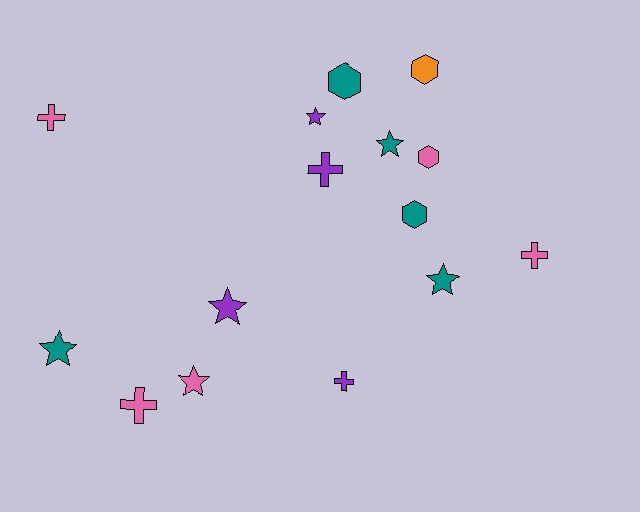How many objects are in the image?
There are 15 objects.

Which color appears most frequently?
Pink, with 5 objects.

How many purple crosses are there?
There are 2 purple crosses.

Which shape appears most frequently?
Star, with 6 objects.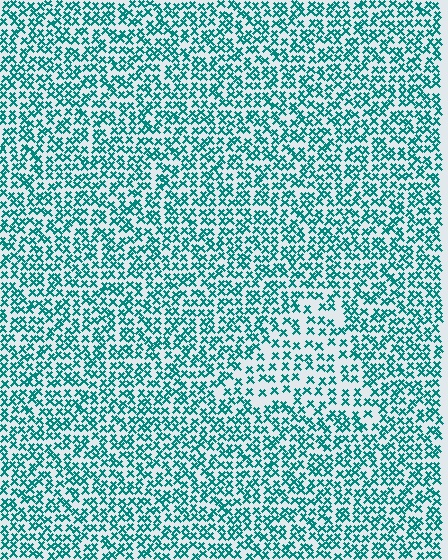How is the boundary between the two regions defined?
The boundary is defined by a change in element density (approximately 1.7x ratio). All elements are the same color, size, and shape.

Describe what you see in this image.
The image contains small teal elements arranged at two different densities. A triangle-shaped region is visible where the elements are less densely packed than the surrounding area.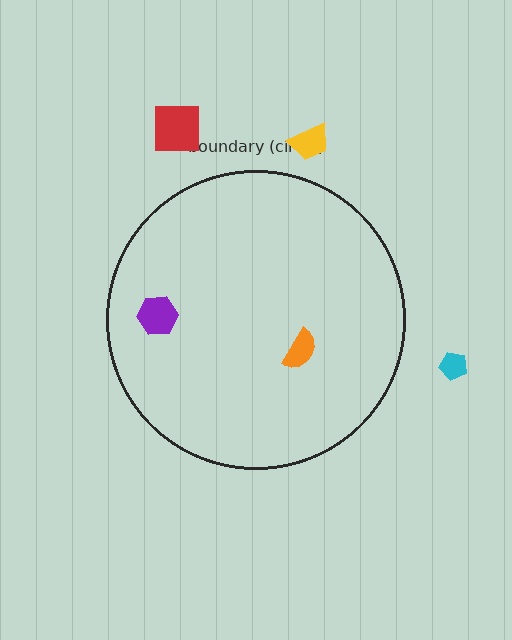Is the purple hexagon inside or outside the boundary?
Inside.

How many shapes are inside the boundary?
2 inside, 3 outside.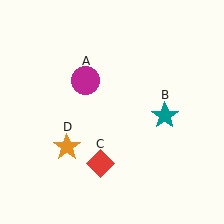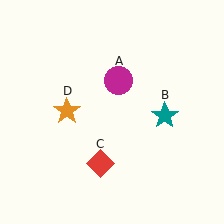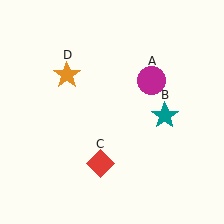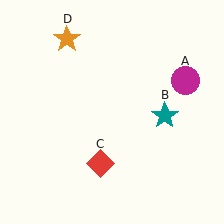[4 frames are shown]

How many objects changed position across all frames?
2 objects changed position: magenta circle (object A), orange star (object D).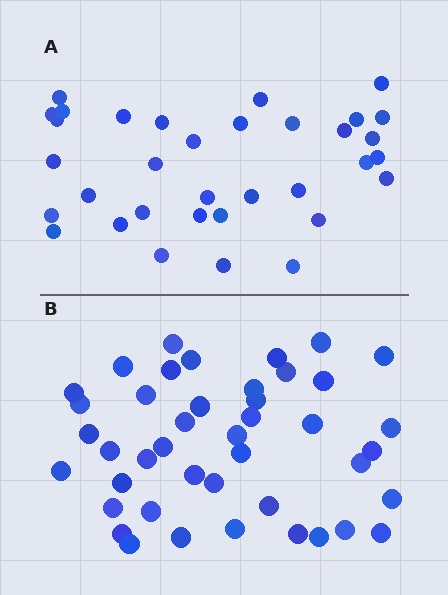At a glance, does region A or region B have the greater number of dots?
Region B (the bottom region) has more dots.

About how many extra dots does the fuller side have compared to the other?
Region B has roughly 8 or so more dots than region A.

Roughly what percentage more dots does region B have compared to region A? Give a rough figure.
About 25% more.